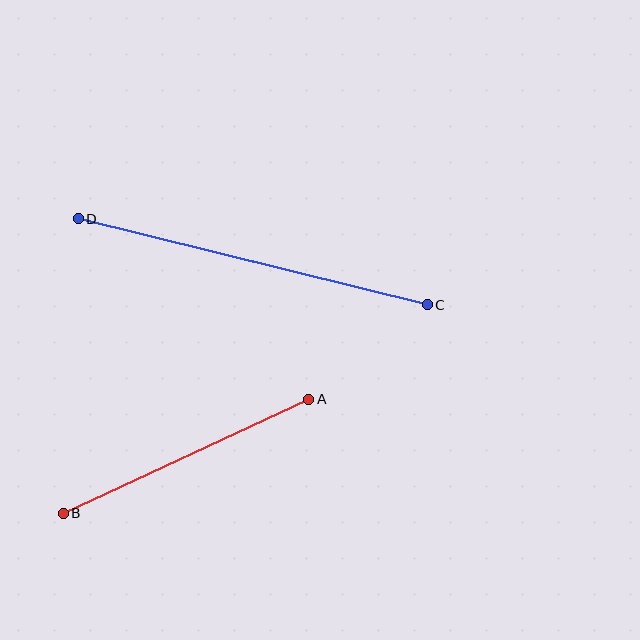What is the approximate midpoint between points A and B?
The midpoint is at approximately (186, 456) pixels.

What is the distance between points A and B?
The distance is approximately 270 pixels.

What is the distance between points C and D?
The distance is approximately 360 pixels.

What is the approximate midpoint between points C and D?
The midpoint is at approximately (253, 262) pixels.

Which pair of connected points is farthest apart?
Points C and D are farthest apart.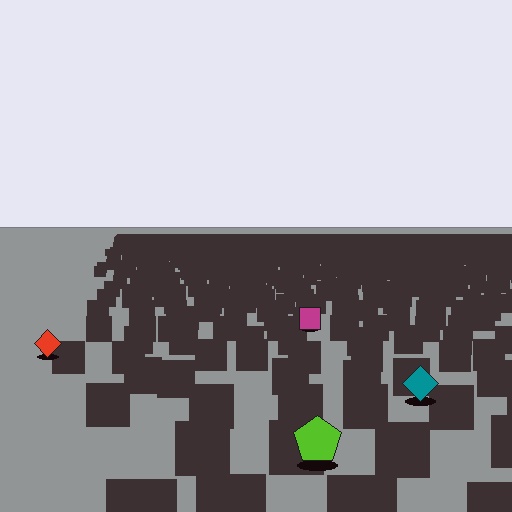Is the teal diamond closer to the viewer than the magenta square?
Yes. The teal diamond is closer — you can tell from the texture gradient: the ground texture is coarser near it.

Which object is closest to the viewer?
The lime pentagon is closest. The texture marks near it are larger and more spread out.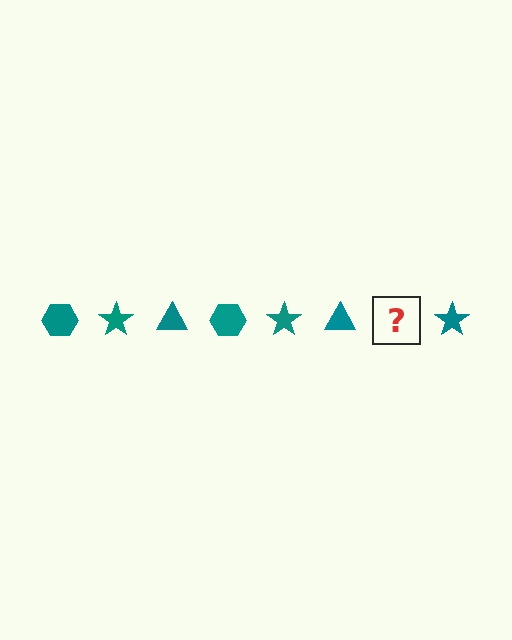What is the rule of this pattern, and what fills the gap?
The rule is that the pattern cycles through hexagon, star, triangle shapes in teal. The gap should be filled with a teal hexagon.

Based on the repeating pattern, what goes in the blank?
The blank should be a teal hexagon.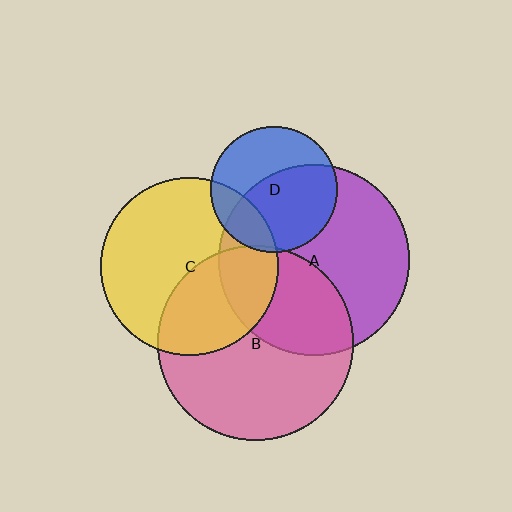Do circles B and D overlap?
Yes.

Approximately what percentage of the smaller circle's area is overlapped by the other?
Approximately 5%.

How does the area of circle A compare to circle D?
Approximately 2.3 times.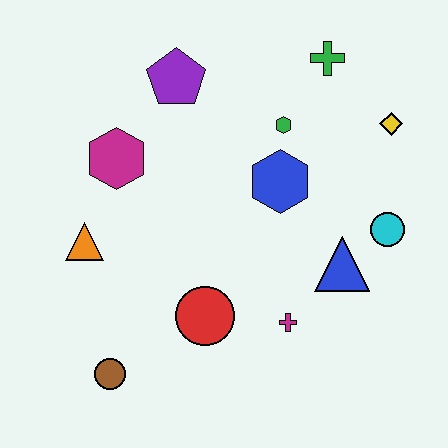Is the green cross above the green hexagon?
Yes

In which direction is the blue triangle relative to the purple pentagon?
The blue triangle is below the purple pentagon.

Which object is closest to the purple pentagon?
The magenta hexagon is closest to the purple pentagon.